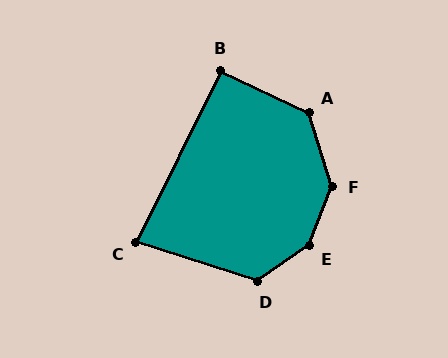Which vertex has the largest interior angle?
E, at approximately 146 degrees.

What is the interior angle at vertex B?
Approximately 91 degrees (approximately right).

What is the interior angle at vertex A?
Approximately 132 degrees (obtuse).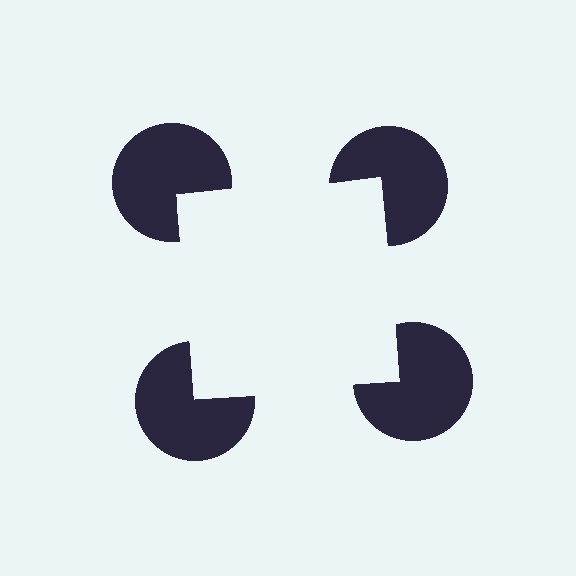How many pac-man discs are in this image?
There are 4 — one at each vertex of the illusory square.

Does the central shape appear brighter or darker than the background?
It typically appears slightly brighter than the background, even though no actual brightness change is drawn.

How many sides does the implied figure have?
4 sides.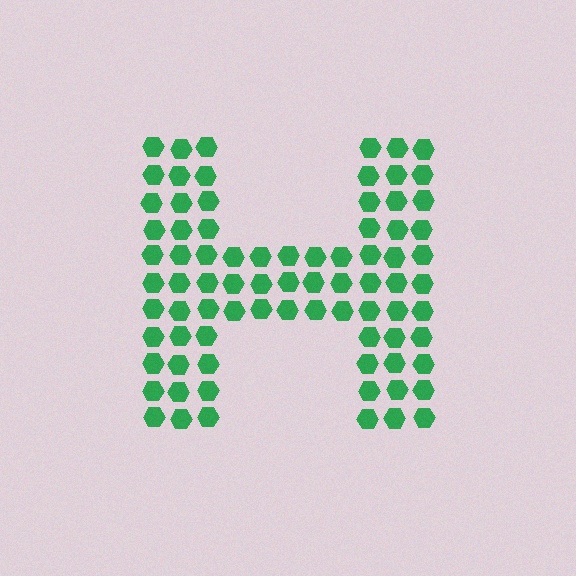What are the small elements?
The small elements are hexagons.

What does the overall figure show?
The overall figure shows the letter H.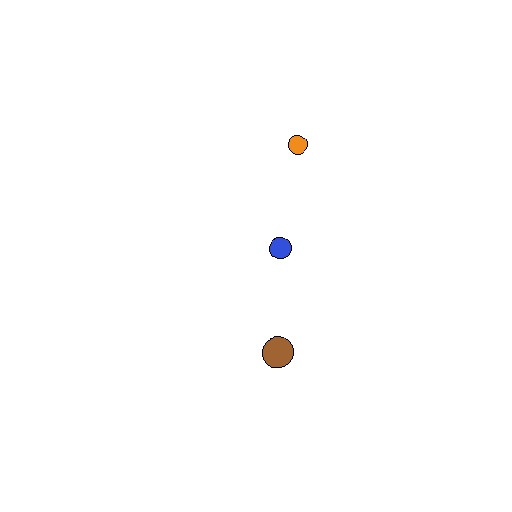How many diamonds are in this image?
There are no diamonds.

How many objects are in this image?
There are 3 objects.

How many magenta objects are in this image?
There are no magenta objects.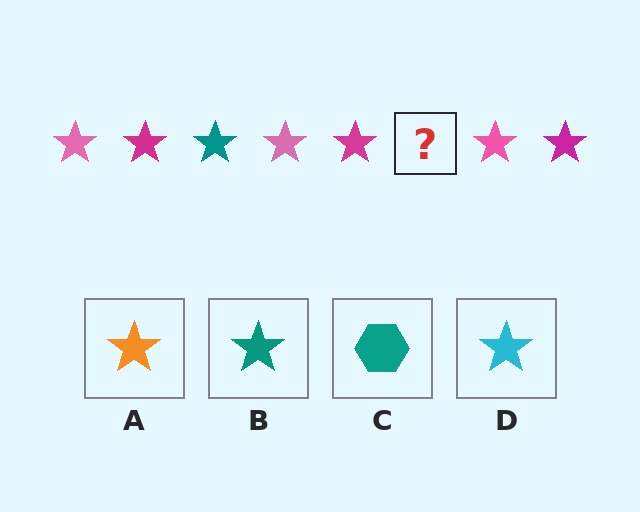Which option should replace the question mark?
Option B.